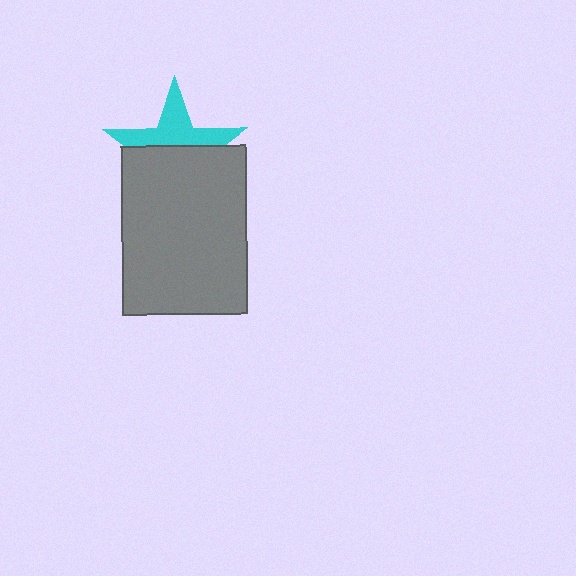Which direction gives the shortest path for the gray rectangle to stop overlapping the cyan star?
Moving down gives the shortest separation.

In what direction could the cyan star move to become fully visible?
The cyan star could move up. That would shift it out from behind the gray rectangle entirely.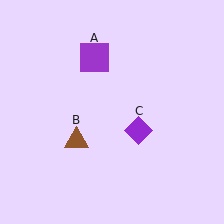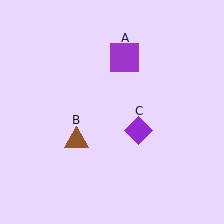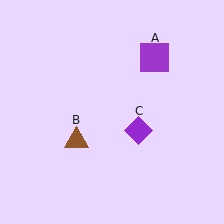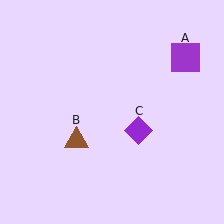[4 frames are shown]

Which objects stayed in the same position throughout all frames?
Brown triangle (object B) and purple diamond (object C) remained stationary.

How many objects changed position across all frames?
1 object changed position: purple square (object A).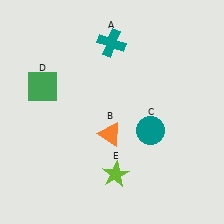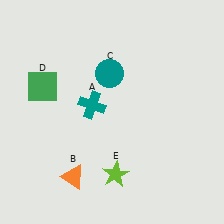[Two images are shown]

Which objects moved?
The objects that moved are: the teal cross (A), the orange triangle (B), the teal circle (C).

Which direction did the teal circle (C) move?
The teal circle (C) moved up.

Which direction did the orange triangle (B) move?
The orange triangle (B) moved down.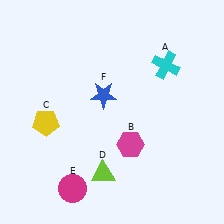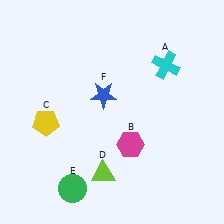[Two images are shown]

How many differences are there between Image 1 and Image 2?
There is 1 difference between the two images.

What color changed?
The circle (E) changed from magenta in Image 1 to green in Image 2.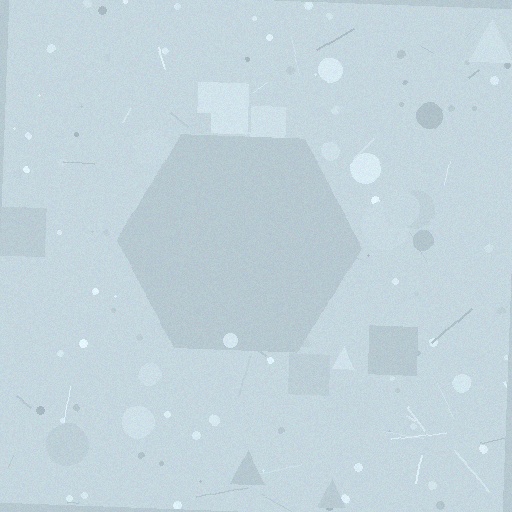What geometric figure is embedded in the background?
A hexagon is embedded in the background.